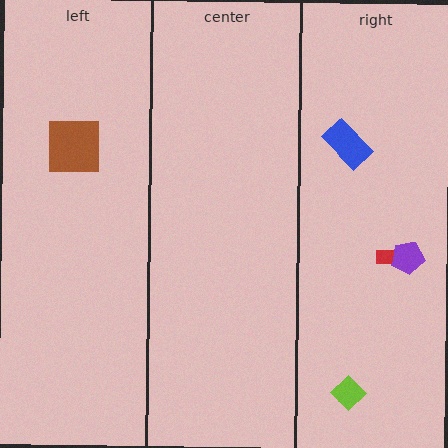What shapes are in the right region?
The blue rectangle, the lime diamond, the red arrow, the purple pentagon.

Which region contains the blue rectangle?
The right region.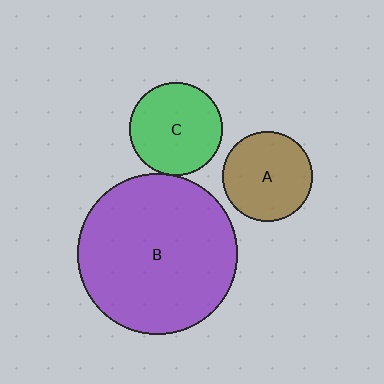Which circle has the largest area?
Circle B (purple).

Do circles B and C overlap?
Yes.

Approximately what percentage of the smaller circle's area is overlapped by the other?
Approximately 5%.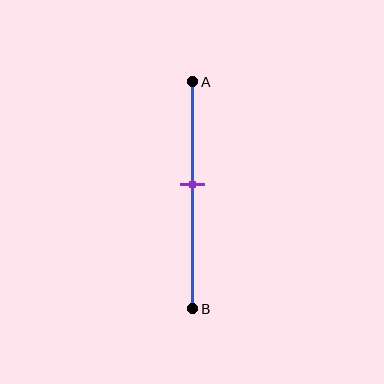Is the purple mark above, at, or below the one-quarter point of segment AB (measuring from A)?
The purple mark is below the one-quarter point of segment AB.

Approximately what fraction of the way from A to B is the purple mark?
The purple mark is approximately 45% of the way from A to B.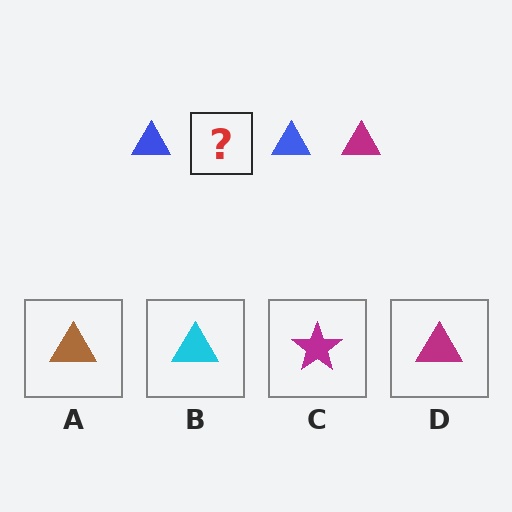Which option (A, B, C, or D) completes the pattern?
D.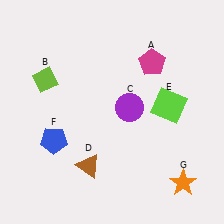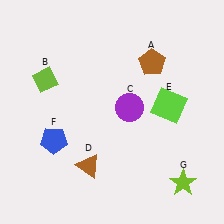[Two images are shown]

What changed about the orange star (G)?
In Image 1, G is orange. In Image 2, it changed to lime.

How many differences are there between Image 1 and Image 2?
There are 2 differences between the two images.